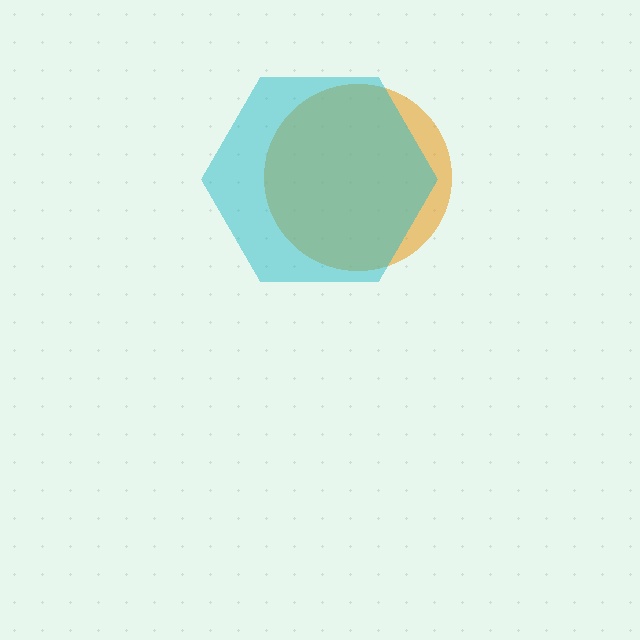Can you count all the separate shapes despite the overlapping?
Yes, there are 2 separate shapes.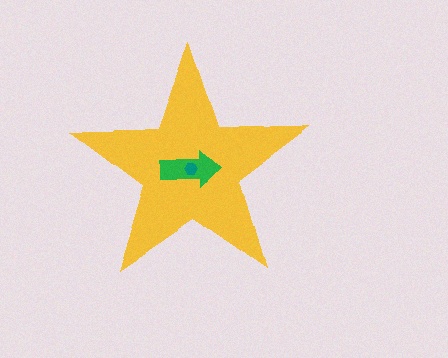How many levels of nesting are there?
3.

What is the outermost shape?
The yellow star.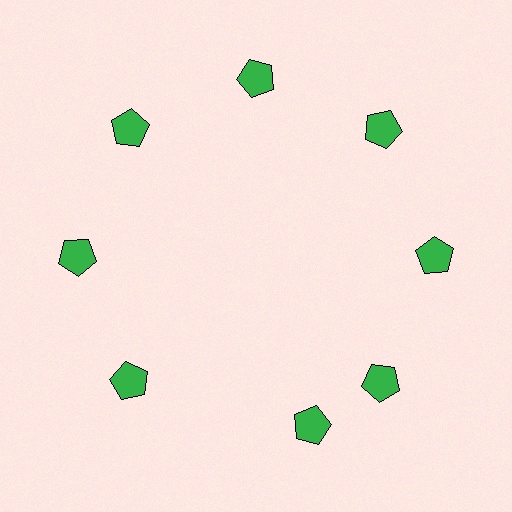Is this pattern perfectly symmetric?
No. The 8 green pentagons are arranged in a ring, but one element near the 6 o'clock position is rotated out of alignment along the ring, breaking the 8-fold rotational symmetry.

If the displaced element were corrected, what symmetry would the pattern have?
It would have 8-fold rotational symmetry — the pattern would map onto itself every 45 degrees.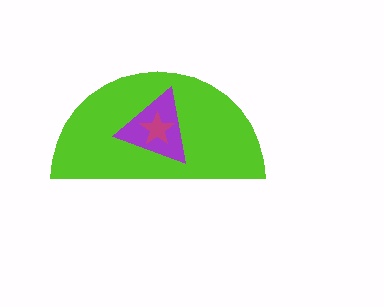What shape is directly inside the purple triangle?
The magenta star.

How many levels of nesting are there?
3.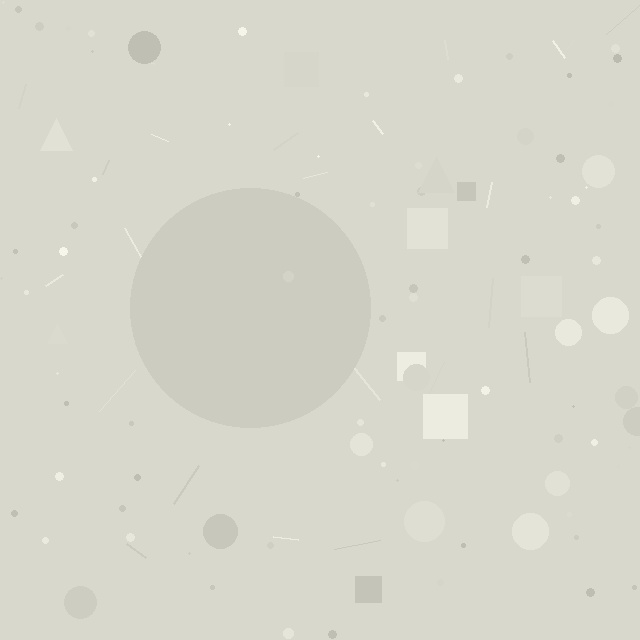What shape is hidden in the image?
A circle is hidden in the image.